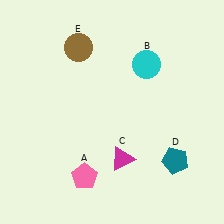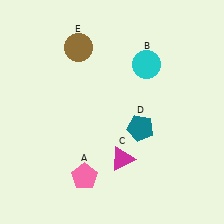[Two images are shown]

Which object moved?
The teal pentagon (D) moved left.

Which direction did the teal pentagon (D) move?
The teal pentagon (D) moved left.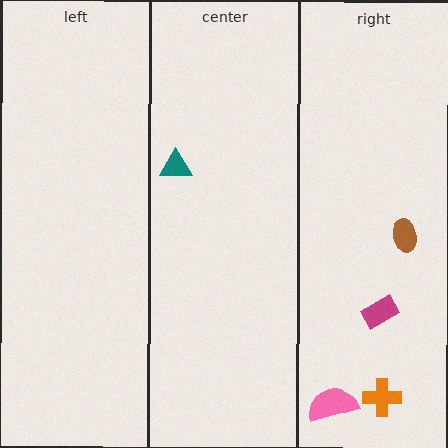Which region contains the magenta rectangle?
The right region.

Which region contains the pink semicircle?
The right region.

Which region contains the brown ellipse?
The right region.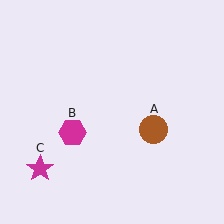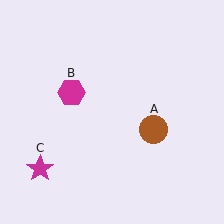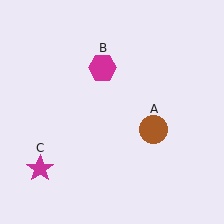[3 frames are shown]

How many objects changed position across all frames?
1 object changed position: magenta hexagon (object B).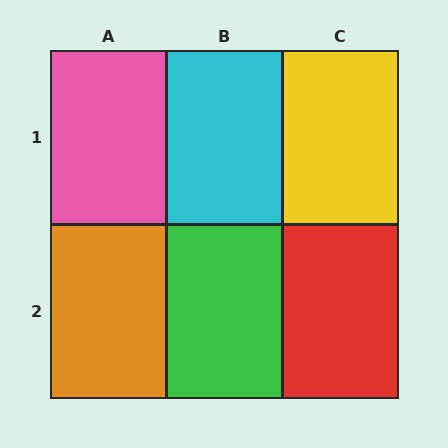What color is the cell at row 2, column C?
Red.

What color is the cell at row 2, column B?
Green.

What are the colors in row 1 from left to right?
Pink, cyan, yellow.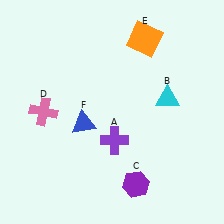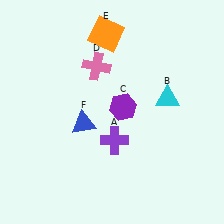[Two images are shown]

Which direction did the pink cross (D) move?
The pink cross (D) moved right.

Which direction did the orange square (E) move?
The orange square (E) moved left.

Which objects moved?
The objects that moved are: the purple hexagon (C), the pink cross (D), the orange square (E).